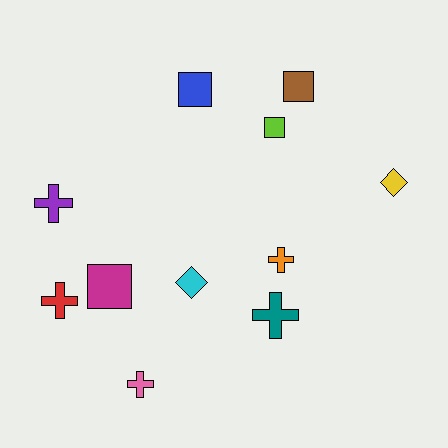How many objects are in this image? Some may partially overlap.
There are 11 objects.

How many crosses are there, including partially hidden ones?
There are 5 crosses.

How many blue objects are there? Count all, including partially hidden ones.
There is 1 blue object.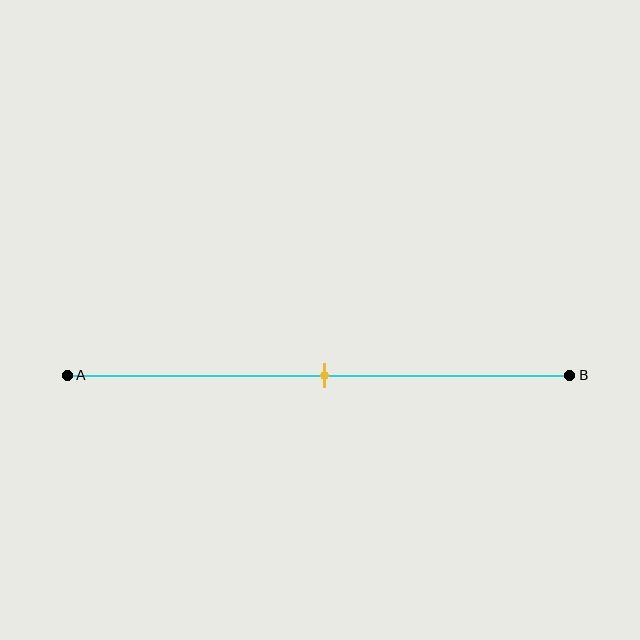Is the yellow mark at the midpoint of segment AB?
Yes, the mark is approximately at the midpoint.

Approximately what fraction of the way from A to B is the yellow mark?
The yellow mark is approximately 50% of the way from A to B.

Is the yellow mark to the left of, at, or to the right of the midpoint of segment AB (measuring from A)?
The yellow mark is approximately at the midpoint of segment AB.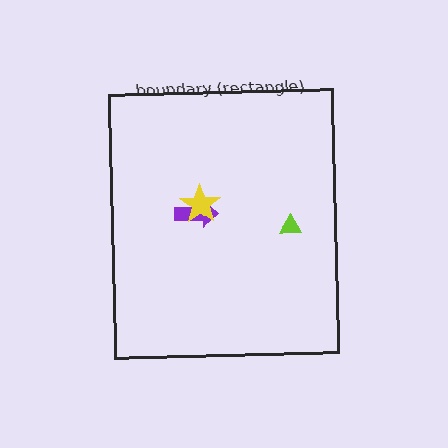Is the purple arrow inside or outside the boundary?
Inside.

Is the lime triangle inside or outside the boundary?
Inside.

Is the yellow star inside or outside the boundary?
Inside.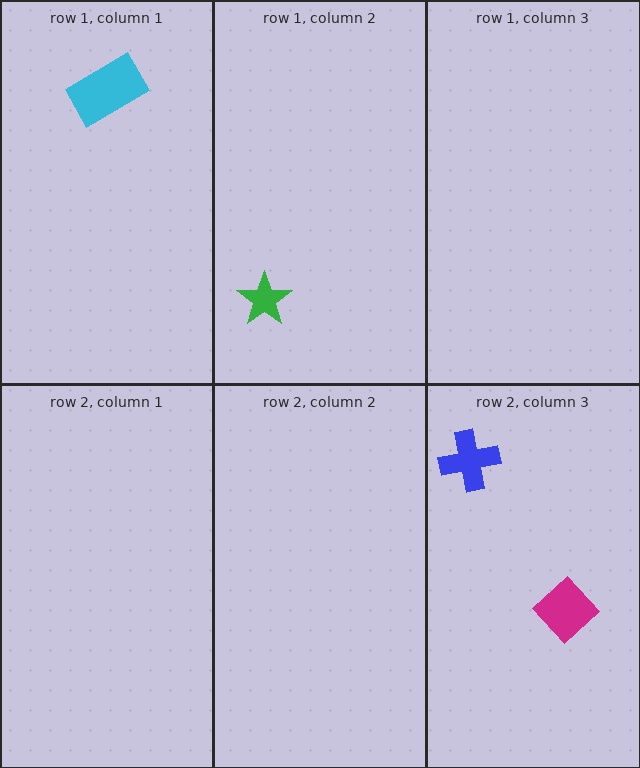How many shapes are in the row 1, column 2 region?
1.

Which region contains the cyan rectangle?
The row 1, column 1 region.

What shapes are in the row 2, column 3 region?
The blue cross, the magenta diamond.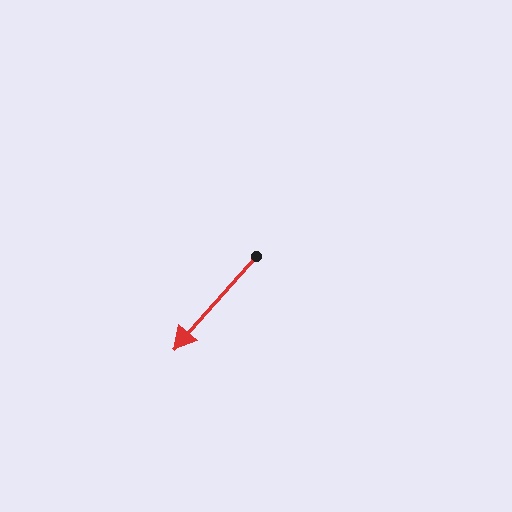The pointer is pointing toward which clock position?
Roughly 7 o'clock.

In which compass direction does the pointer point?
Southwest.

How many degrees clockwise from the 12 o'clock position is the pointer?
Approximately 222 degrees.